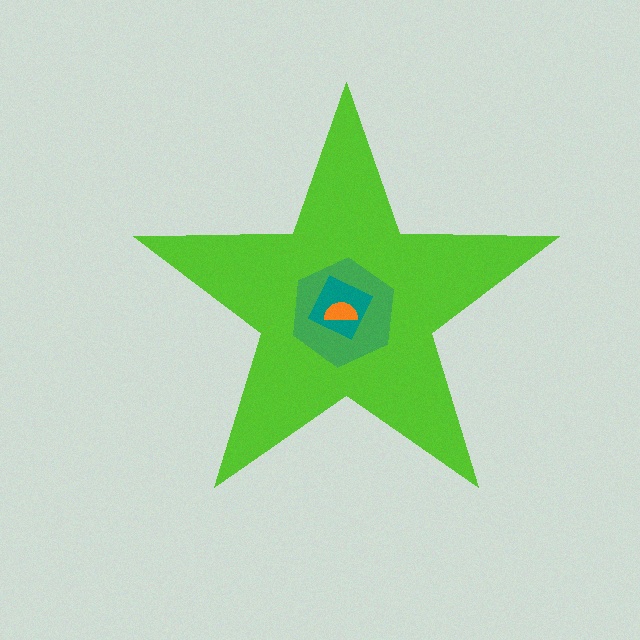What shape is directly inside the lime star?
The green hexagon.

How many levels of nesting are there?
4.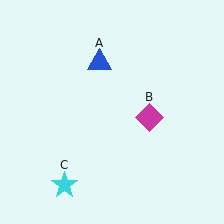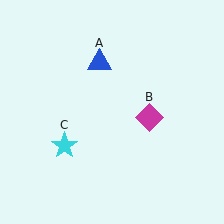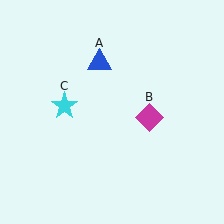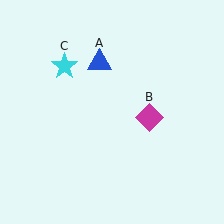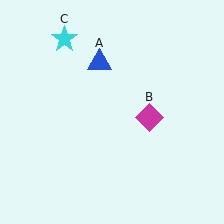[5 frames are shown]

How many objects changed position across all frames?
1 object changed position: cyan star (object C).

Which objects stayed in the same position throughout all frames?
Blue triangle (object A) and magenta diamond (object B) remained stationary.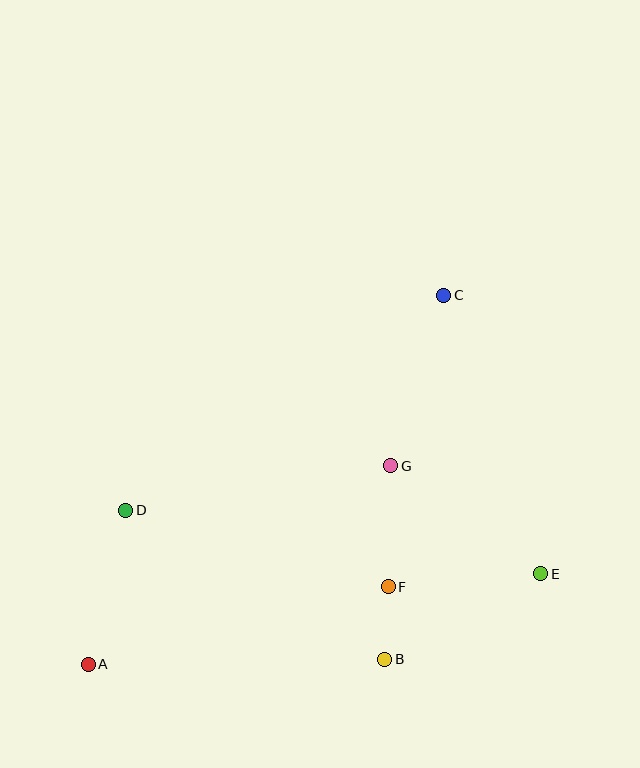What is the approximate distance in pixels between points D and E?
The distance between D and E is approximately 420 pixels.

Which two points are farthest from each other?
Points A and C are farthest from each other.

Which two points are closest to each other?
Points B and F are closest to each other.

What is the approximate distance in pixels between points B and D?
The distance between B and D is approximately 299 pixels.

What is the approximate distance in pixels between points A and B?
The distance between A and B is approximately 296 pixels.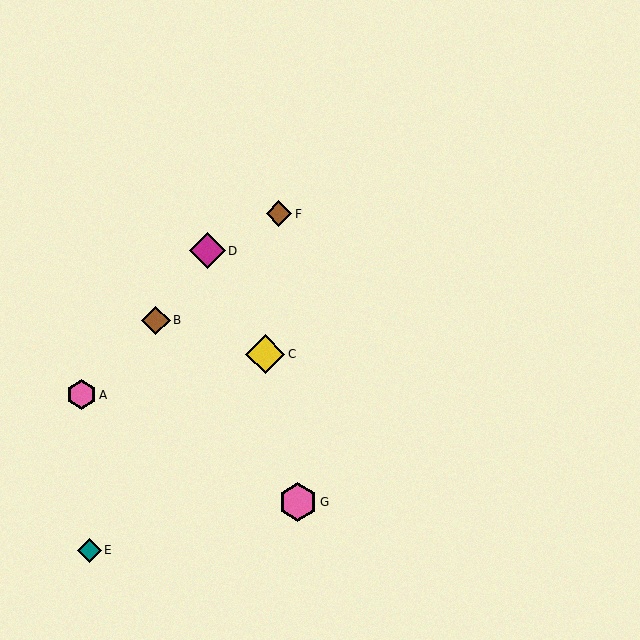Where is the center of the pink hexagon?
The center of the pink hexagon is at (81, 395).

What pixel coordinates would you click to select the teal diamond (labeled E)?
Click at (89, 550) to select the teal diamond E.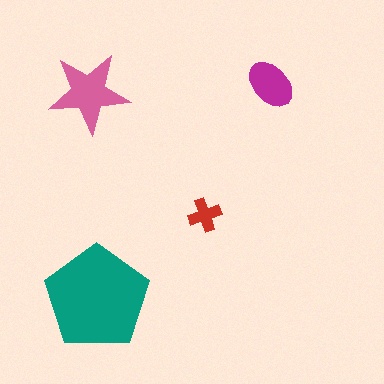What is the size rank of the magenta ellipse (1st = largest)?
3rd.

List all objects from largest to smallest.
The teal pentagon, the pink star, the magenta ellipse, the red cross.